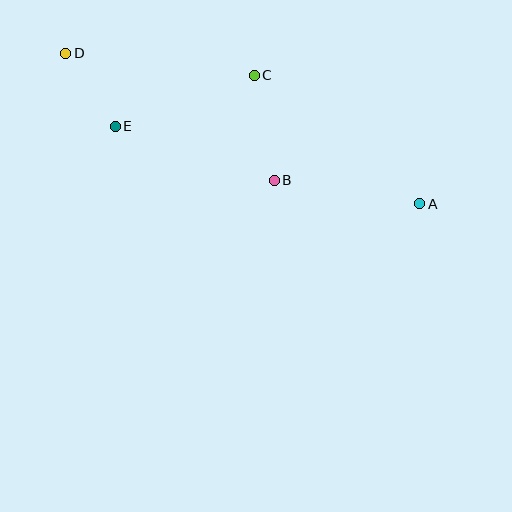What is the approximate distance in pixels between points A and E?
The distance between A and E is approximately 315 pixels.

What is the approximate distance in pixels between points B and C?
The distance between B and C is approximately 107 pixels.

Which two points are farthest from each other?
Points A and D are farthest from each other.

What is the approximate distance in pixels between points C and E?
The distance between C and E is approximately 148 pixels.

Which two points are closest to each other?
Points D and E are closest to each other.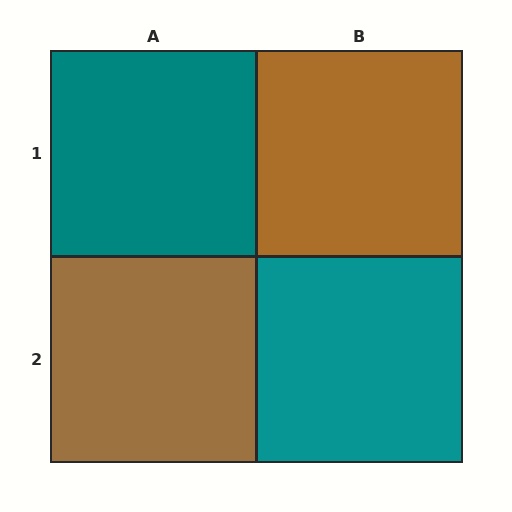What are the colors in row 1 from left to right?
Teal, brown.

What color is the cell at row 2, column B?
Teal.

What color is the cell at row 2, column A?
Brown.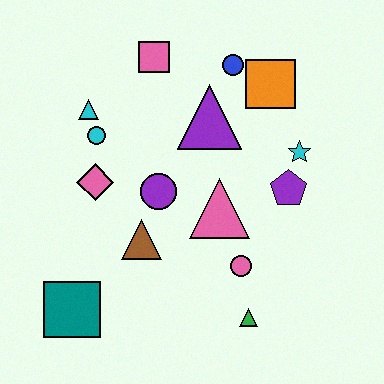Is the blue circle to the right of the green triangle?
No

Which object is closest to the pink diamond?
The cyan circle is closest to the pink diamond.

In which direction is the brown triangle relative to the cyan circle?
The brown triangle is below the cyan circle.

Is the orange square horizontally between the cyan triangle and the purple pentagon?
Yes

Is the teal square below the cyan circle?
Yes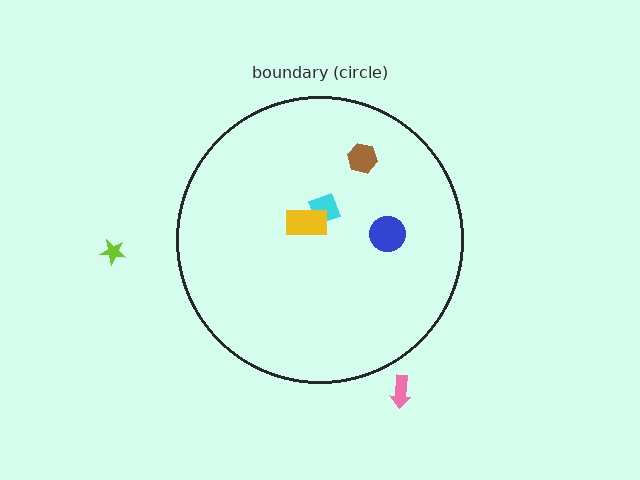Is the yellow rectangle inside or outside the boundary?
Inside.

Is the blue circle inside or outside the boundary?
Inside.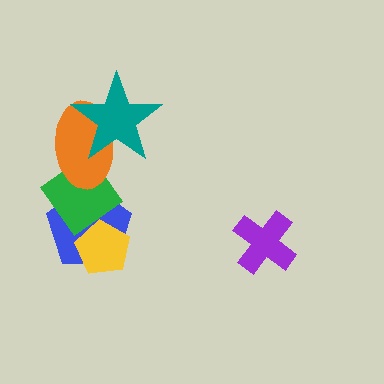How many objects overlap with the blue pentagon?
2 objects overlap with the blue pentagon.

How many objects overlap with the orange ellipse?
2 objects overlap with the orange ellipse.